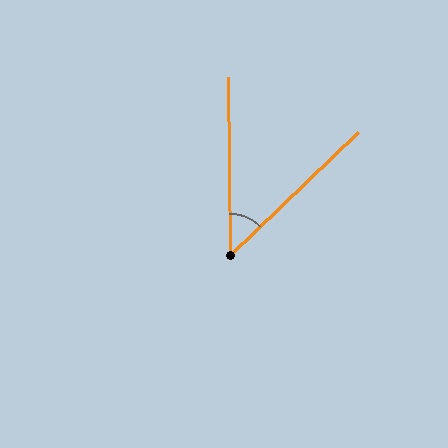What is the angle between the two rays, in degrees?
Approximately 47 degrees.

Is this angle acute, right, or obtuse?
It is acute.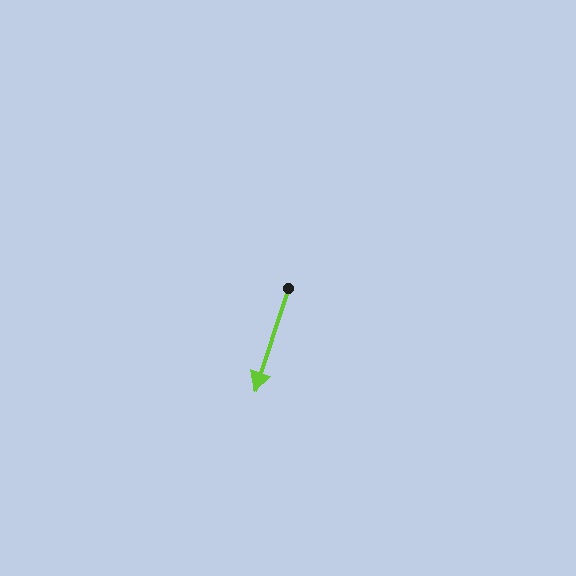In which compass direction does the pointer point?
South.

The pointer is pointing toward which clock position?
Roughly 7 o'clock.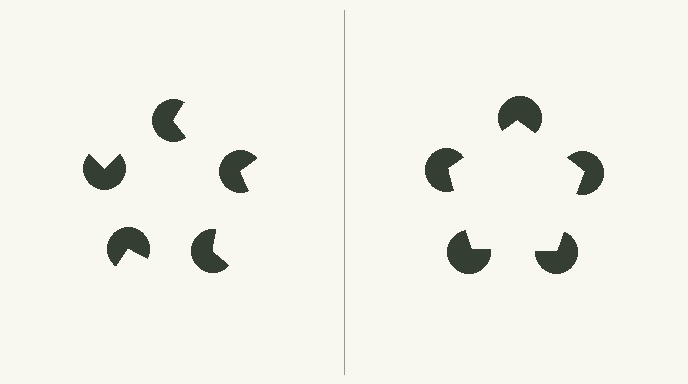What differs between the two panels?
The pac-man discs are positioned identically on both sides; only the wedge orientations differ. On the right they align to a pentagon; on the left they are misaligned.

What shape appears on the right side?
An illusory pentagon.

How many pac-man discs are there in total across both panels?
10 — 5 on each side.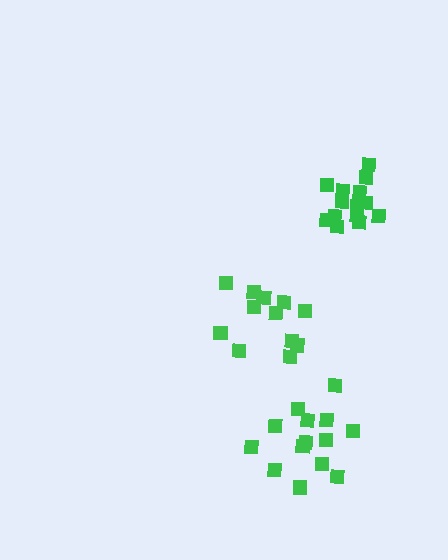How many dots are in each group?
Group 1: 14 dots, Group 2: 14 dots, Group 3: 12 dots (40 total).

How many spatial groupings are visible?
There are 3 spatial groupings.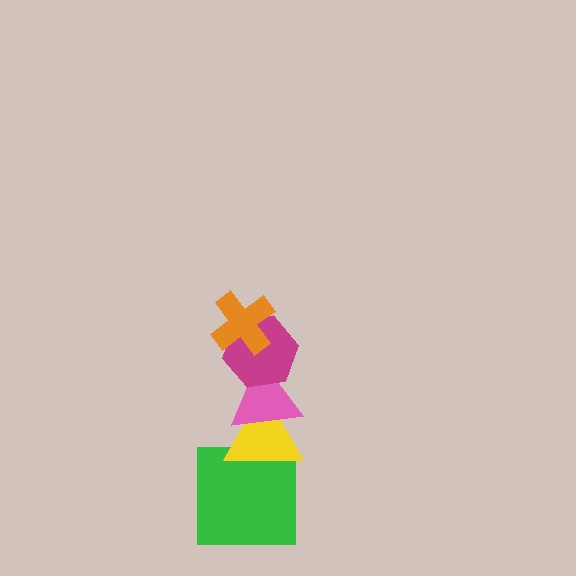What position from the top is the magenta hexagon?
The magenta hexagon is 2nd from the top.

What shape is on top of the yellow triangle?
The pink triangle is on top of the yellow triangle.